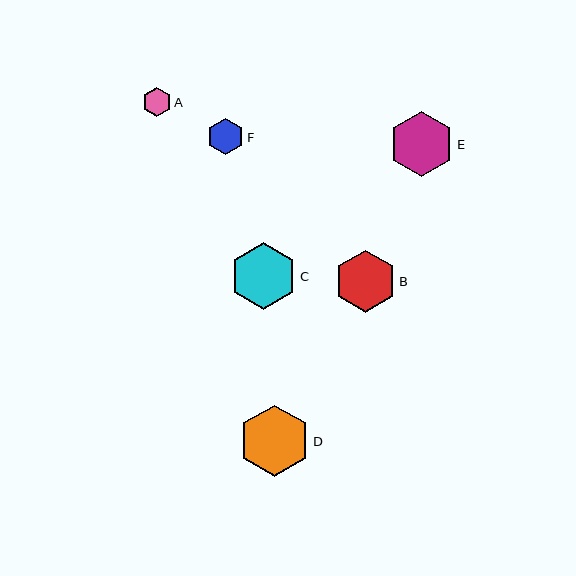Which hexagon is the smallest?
Hexagon A is the smallest with a size of approximately 29 pixels.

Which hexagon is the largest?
Hexagon D is the largest with a size of approximately 71 pixels.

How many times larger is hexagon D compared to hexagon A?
Hexagon D is approximately 2.5 times the size of hexagon A.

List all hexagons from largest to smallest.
From largest to smallest: D, C, E, B, F, A.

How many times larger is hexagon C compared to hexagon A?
Hexagon C is approximately 2.3 times the size of hexagon A.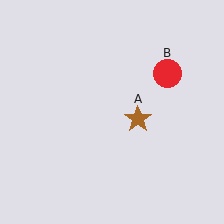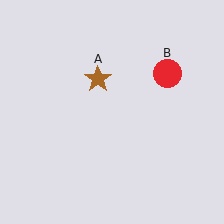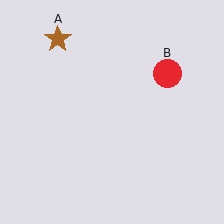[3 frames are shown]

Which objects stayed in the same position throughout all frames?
Red circle (object B) remained stationary.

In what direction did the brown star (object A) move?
The brown star (object A) moved up and to the left.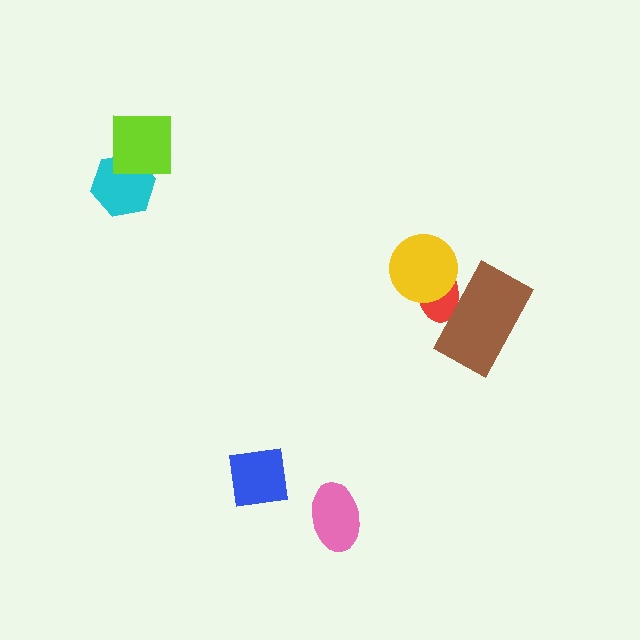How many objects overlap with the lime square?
1 object overlaps with the lime square.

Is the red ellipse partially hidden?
Yes, it is partially covered by another shape.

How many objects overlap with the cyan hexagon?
1 object overlaps with the cyan hexagon.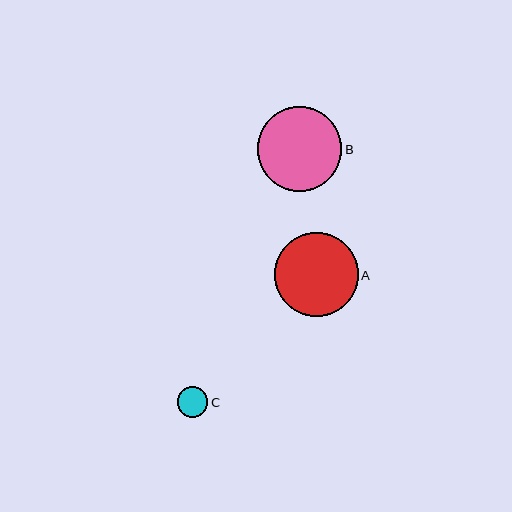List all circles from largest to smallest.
From largest to smallest: B, A, C.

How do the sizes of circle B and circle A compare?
Circle B and circle A are approximately the same size.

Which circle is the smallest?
Circle C is the smallest with a size of approximately 31 pixels.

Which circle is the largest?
Circle B is the largest with a size of approximately 85 pixels.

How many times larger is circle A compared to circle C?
Circle A is approximately 2.7 times the size of circle C.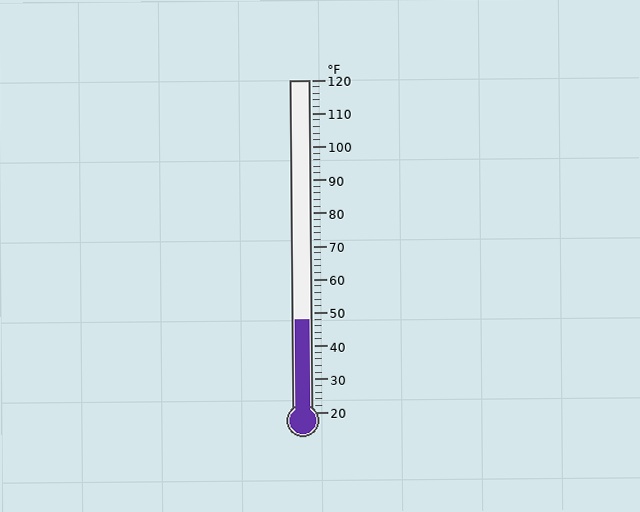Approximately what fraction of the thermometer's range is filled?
The thermometer is filled to approximately 30% of its range.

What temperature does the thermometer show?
The thermometer shows approximately 48°F.